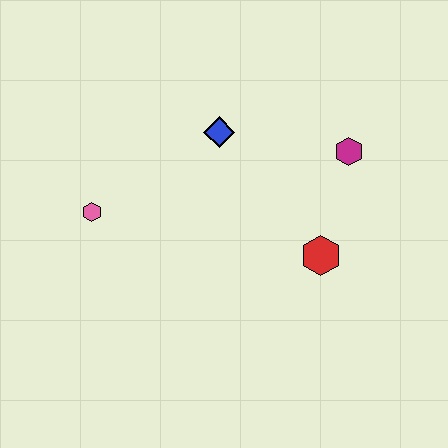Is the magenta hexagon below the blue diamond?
Yes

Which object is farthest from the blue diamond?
The red hexagon is farthest from the blue diamond.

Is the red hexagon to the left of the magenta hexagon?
Yes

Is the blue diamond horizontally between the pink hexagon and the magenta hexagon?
Yes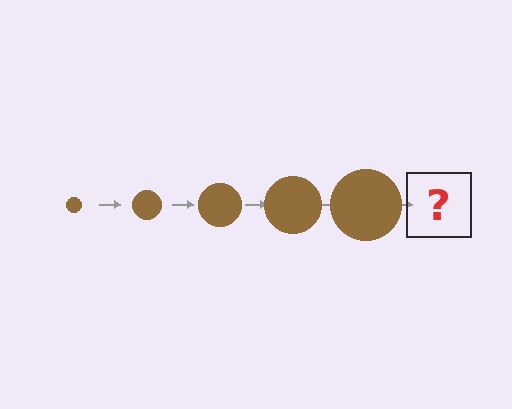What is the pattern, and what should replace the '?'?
The pattern is that the circle gets progressively larger each step. The '?' should be a brown circle, larger than the previous one.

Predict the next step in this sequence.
The next step is a brown circle, larger than the previous one.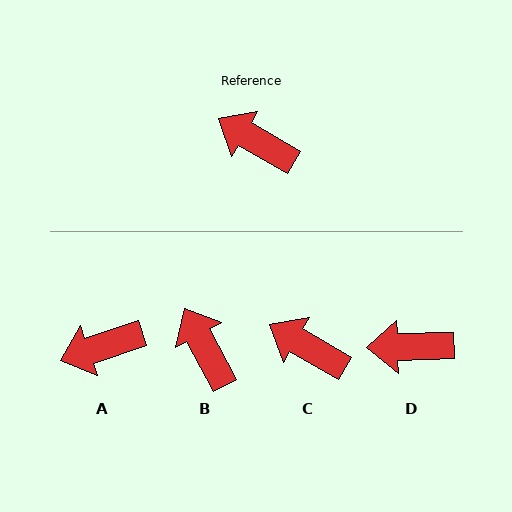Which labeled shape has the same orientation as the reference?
C.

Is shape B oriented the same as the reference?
No, it is off by about 32 degrees.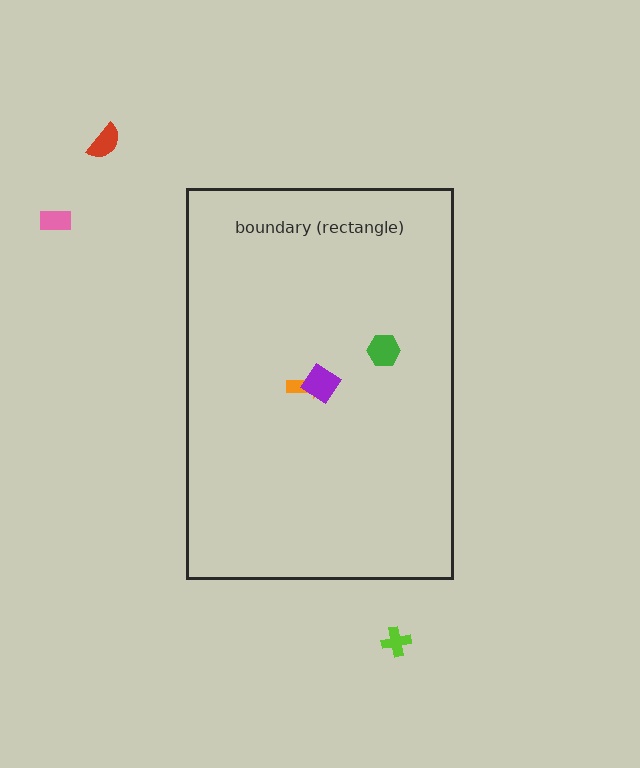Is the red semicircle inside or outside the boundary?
Outside.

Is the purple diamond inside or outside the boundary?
Inside.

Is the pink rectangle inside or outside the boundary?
Outside.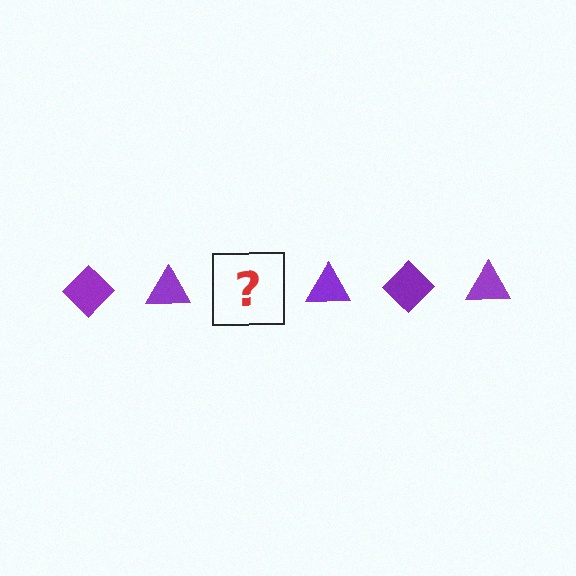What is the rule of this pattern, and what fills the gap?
The rule is that the pattern cycles through diamond, triangle shapes in purple. The gap should be filled with a purple diamond.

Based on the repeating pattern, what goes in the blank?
The blank should be a purple diamond.